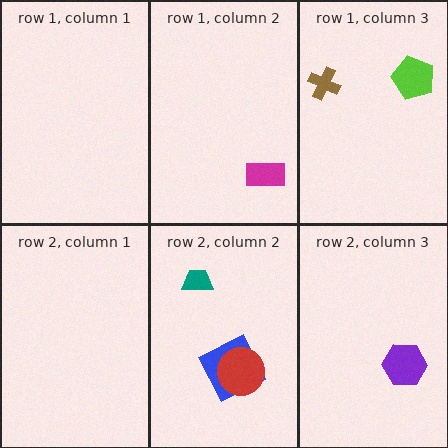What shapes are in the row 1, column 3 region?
The brown cross, the lime pentagon.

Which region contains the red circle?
The row 2, column 2 region.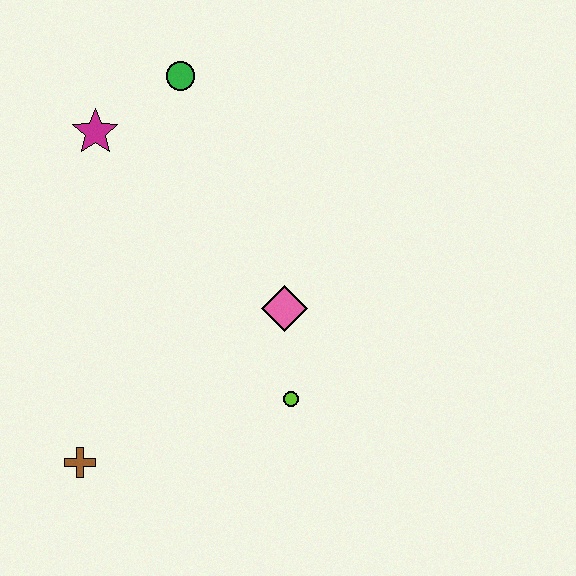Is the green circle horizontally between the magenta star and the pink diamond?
Yes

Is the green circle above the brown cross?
Yes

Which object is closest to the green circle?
The magenta star is closest to the green circle.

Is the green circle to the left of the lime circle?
Yes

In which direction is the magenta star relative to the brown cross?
The magenta star is above the brown cross.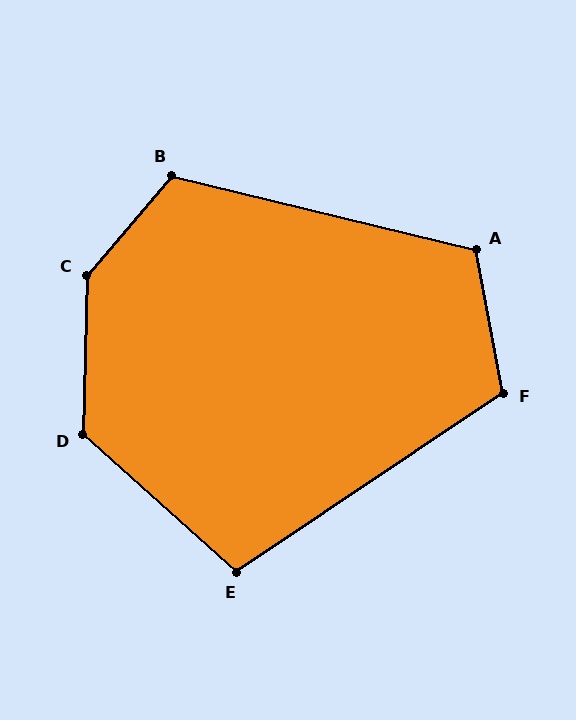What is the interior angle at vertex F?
Approximately 113 degrees (obtuse).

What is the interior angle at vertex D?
Approximately 130 degrees (obtuse).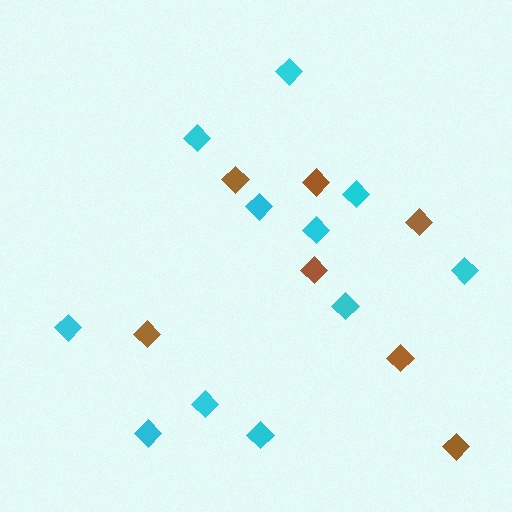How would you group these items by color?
There are 2 groups: one group of brown diamonds (7) and one group of cyan diamonds (11).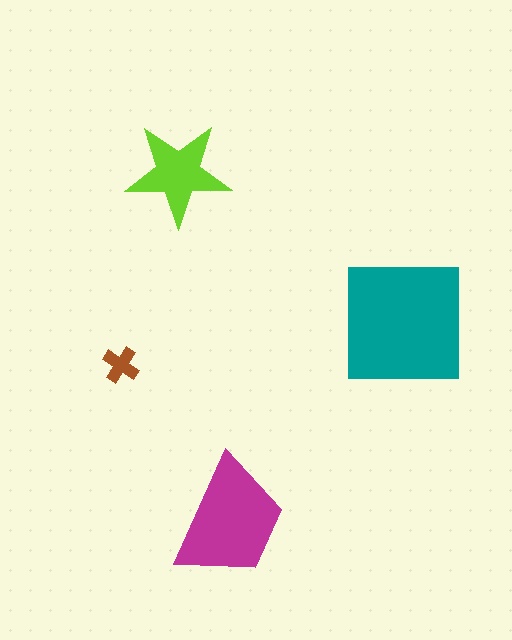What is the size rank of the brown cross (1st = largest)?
4th.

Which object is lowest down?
The magenta trapezoid is bottommost.